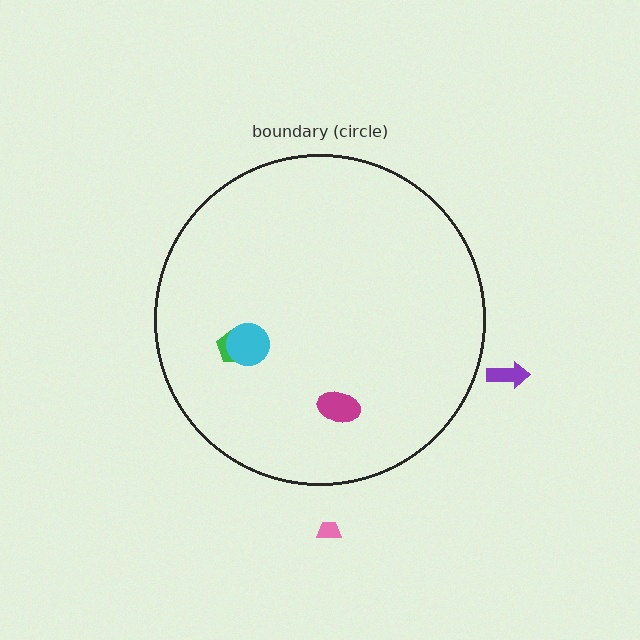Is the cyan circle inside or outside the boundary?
Inside.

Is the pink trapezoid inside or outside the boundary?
Outside.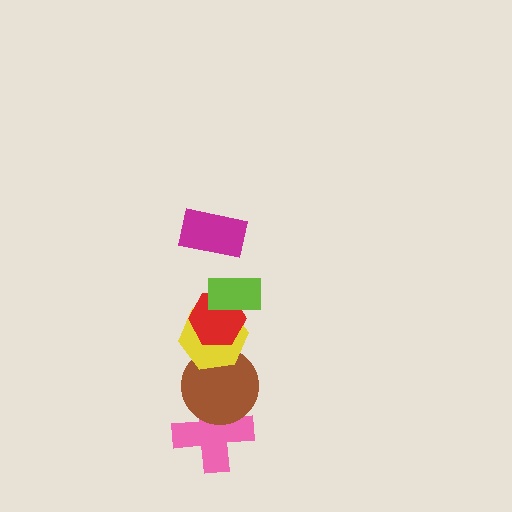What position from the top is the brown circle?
The brown circle is 5th from the top.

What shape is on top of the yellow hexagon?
The red hexagon is on top of the yellow hexagon.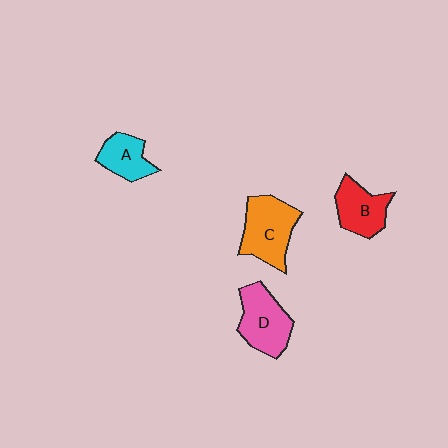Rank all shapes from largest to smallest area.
From largest to smallest: C (orange), D (pink), B (red), A (cyan).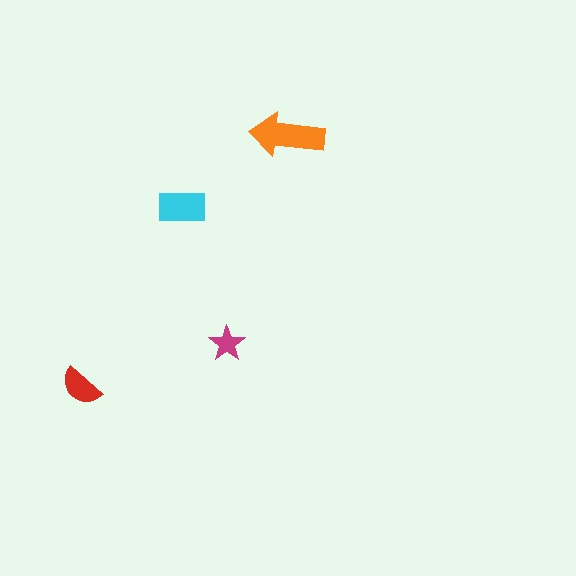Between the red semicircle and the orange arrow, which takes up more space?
The orange arrow.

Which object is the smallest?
The magenta star.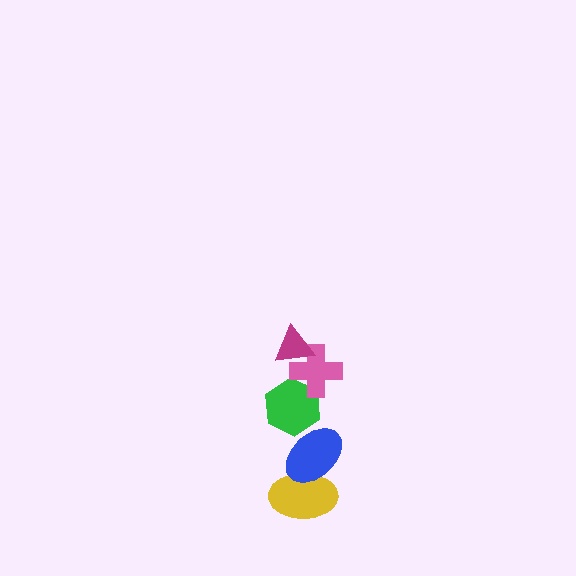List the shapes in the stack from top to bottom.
From top to bottom: the magenta triangle, the pink cross, the green hexagon, the blue ellipse, the yellow ellipse.